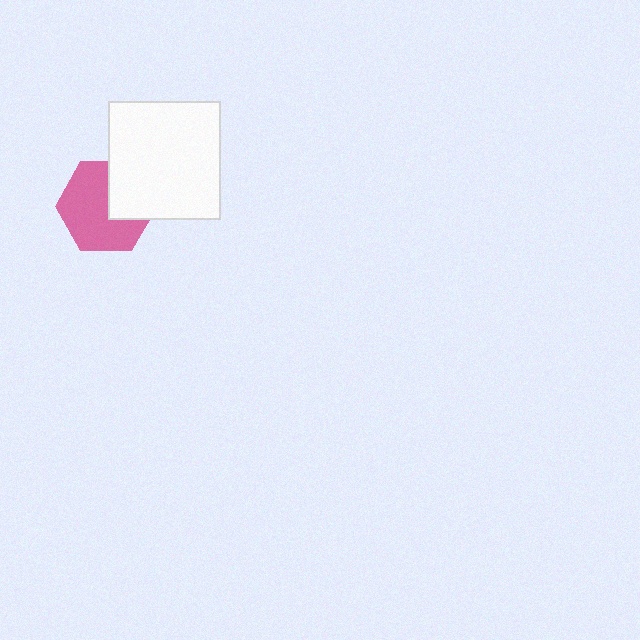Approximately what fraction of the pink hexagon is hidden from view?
Roughly 33% of the pink hexagon is hidden behind the white rectangle.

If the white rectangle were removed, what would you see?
You would see the complete pink hexagon.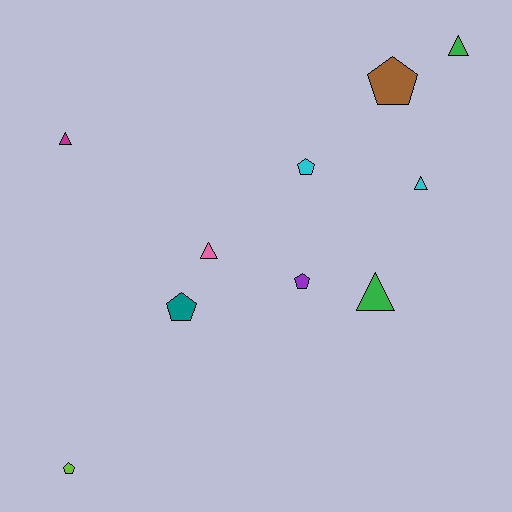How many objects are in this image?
There are 10 objects.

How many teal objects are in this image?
There is 1 teal object.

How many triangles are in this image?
There are 5 triangles.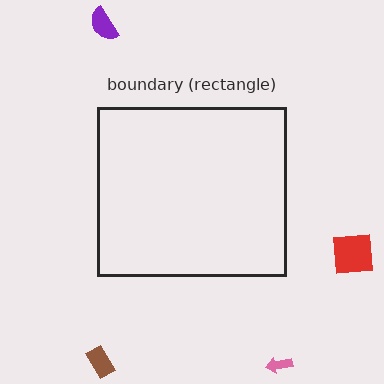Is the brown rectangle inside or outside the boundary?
Outside.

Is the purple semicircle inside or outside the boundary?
Outside.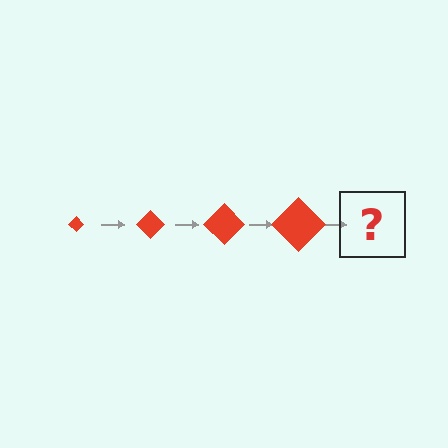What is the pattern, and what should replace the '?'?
The pattern is that the diamond gets progressively larger each step. The '?' should be a red diamond, larger than the previous one.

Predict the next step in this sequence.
The next step is a red diamond, larger than the previous one.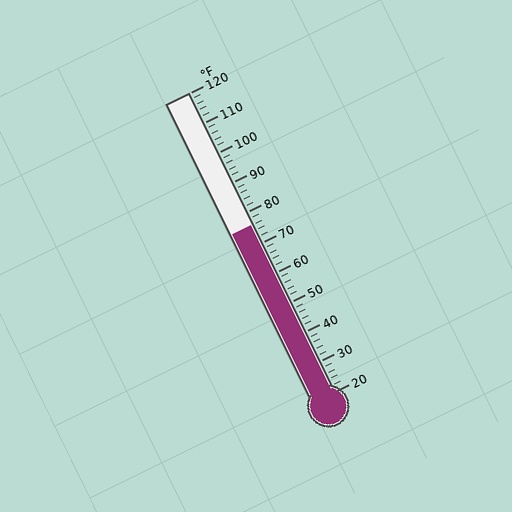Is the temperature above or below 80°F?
The temperature is below 80°F.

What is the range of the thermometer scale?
The thermometer scale ranges from 20°F to 120°F.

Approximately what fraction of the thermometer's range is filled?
The thermometer is filled to approximately 55% of its range.